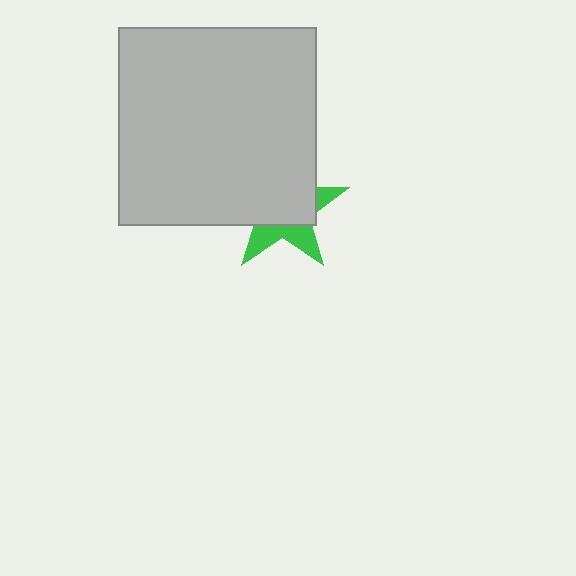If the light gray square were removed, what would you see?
You would see the complete green star.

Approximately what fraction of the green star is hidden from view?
Roughly 64% of the green star is hidden behind the light gray square.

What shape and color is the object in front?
The object in front is a light gray square.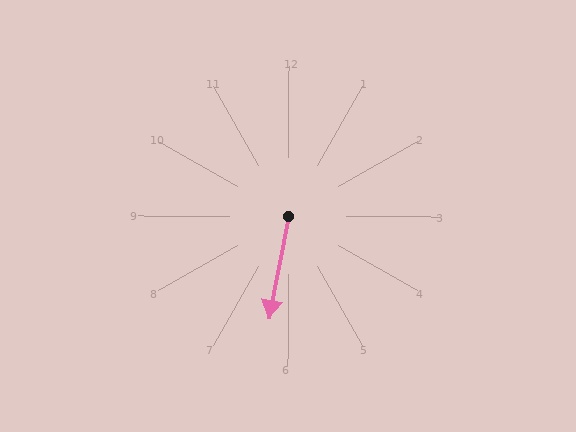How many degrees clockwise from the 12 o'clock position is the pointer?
Approximately 191 degrees.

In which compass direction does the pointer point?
South.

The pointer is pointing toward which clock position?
Roughly 6 o'clock.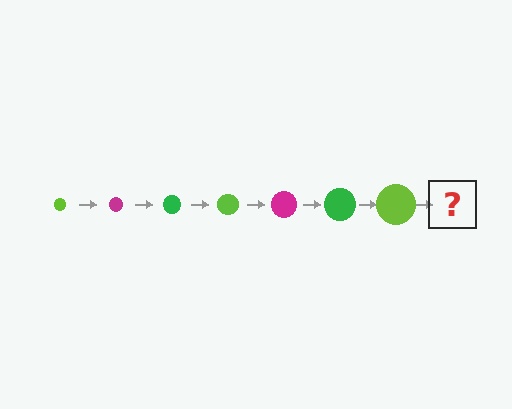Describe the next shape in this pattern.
It should be a magenta circle, larger than the previous one.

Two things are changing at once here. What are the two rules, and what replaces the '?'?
The two rules are that the circle grows larger each step and the color cycles through lime, magenta, and green. The '?' should be a magenta circle, larger than the previous one.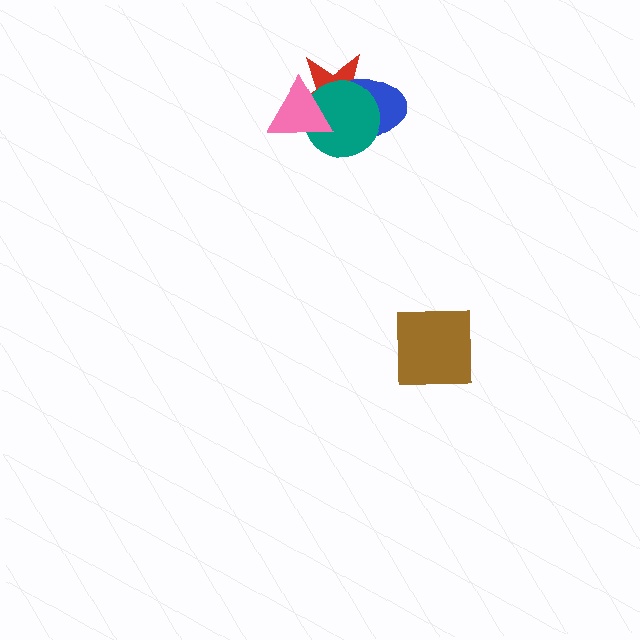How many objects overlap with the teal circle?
3 objects overlap with the teal circle.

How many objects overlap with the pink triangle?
3 objects overlap with the pink triangle.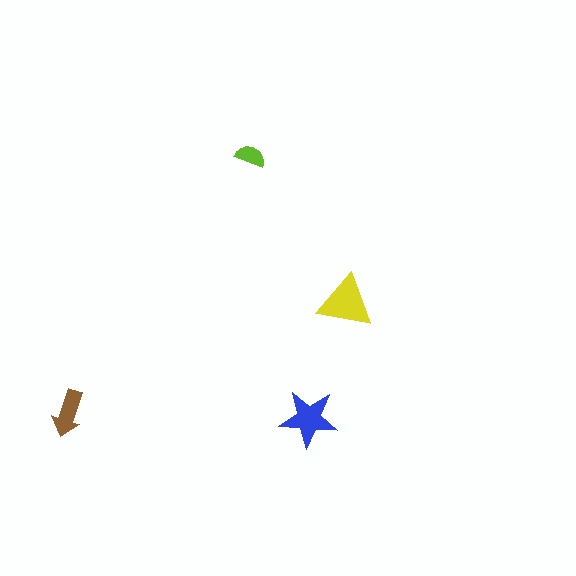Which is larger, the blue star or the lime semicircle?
The blue star.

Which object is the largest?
The yellow triangle.